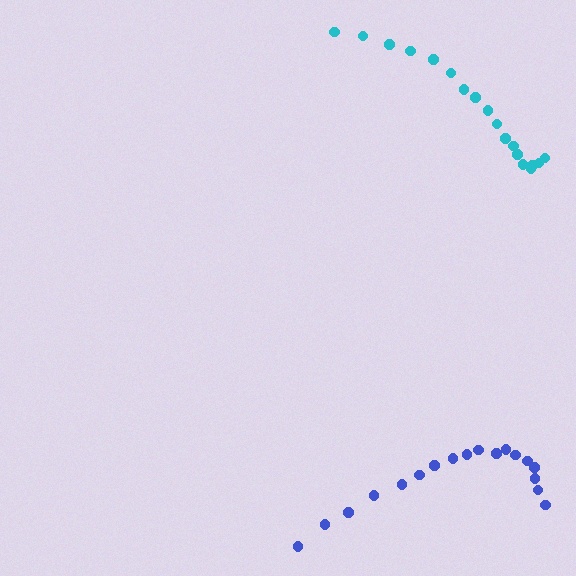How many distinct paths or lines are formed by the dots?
There are 2 distinct paths.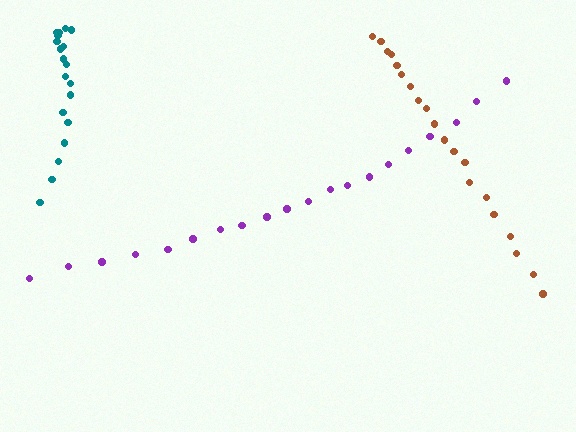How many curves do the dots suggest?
There are 3 distinct paths.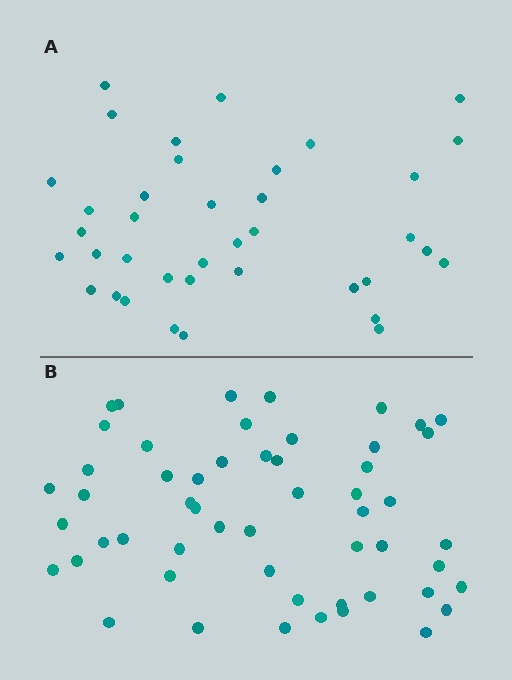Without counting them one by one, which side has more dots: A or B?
Region B (the bottom region) has more dots.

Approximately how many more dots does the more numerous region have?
Region B has approximately 15 more dots than region A.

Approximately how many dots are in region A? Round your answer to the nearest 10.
About 40 dots. (The exact count is 38, which rounds to 40.)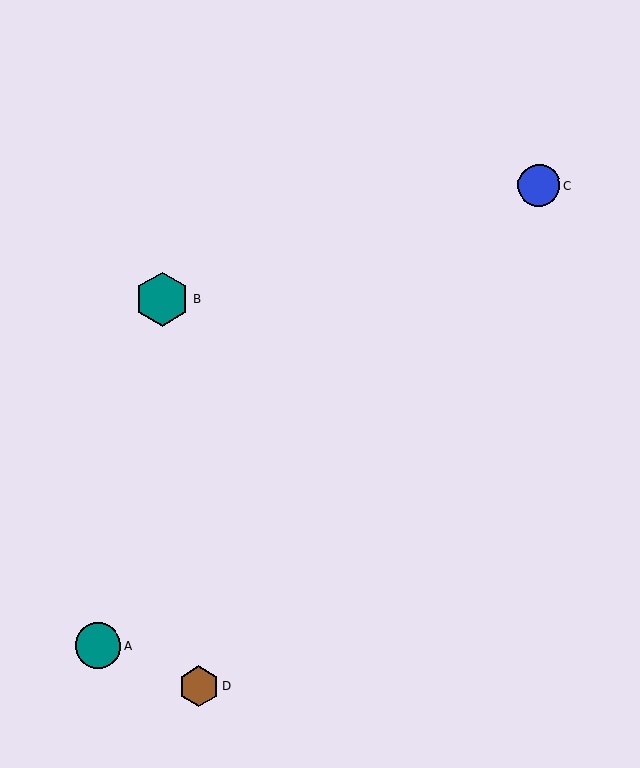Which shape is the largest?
The teal hexagon (labeled B) is the largest.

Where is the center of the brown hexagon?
The center of the brown hexagon is at (199, 686).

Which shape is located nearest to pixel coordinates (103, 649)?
The teal circle (labeled A) at (98, 646) is nearest to that location.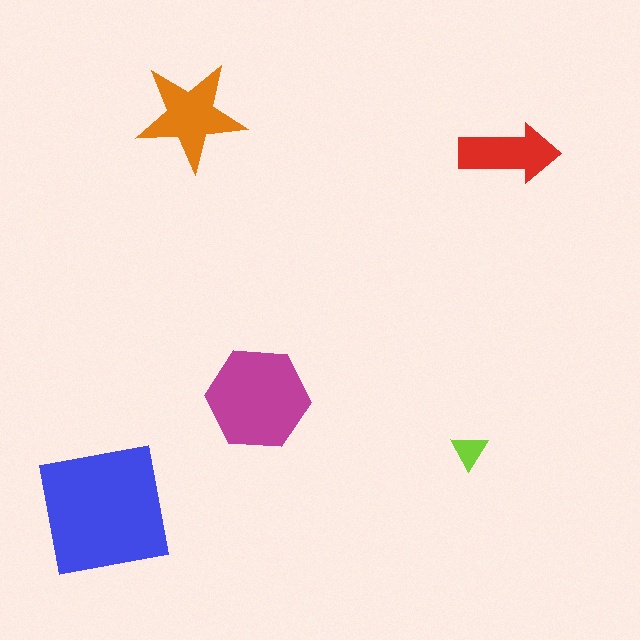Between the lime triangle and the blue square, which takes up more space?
The blue square.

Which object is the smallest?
The lime triangle.